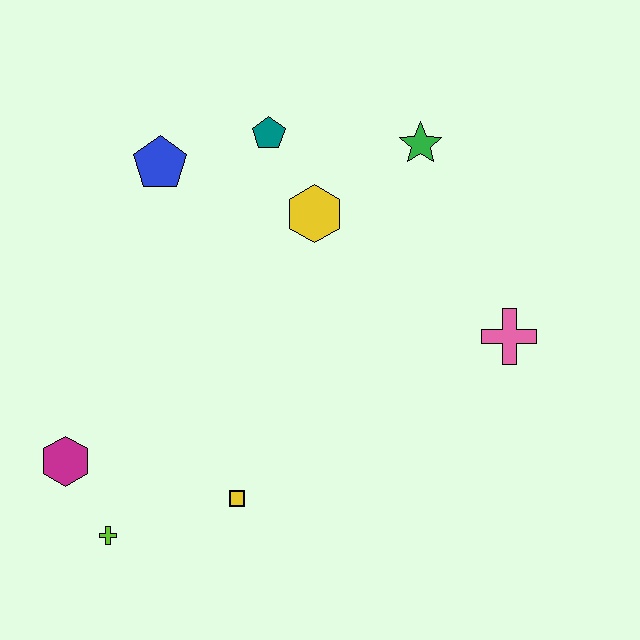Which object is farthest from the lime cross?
The green star is farthest from the lime cross.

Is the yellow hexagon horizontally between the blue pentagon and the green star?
Yes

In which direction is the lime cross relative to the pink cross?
The lime cross is to the left of the pink cross.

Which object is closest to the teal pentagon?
The yellow hexagon is closest to the teal pentagon.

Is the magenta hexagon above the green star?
No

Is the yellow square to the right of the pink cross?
No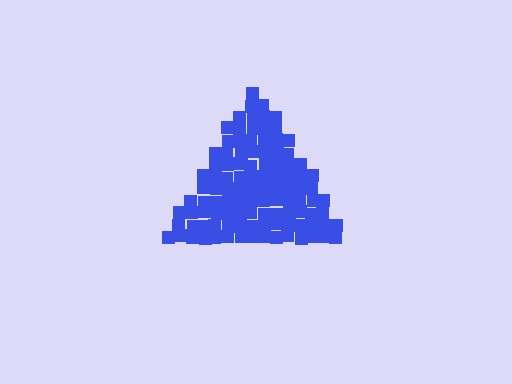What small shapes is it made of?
It is made of small squares.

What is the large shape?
The large shape is a triangle.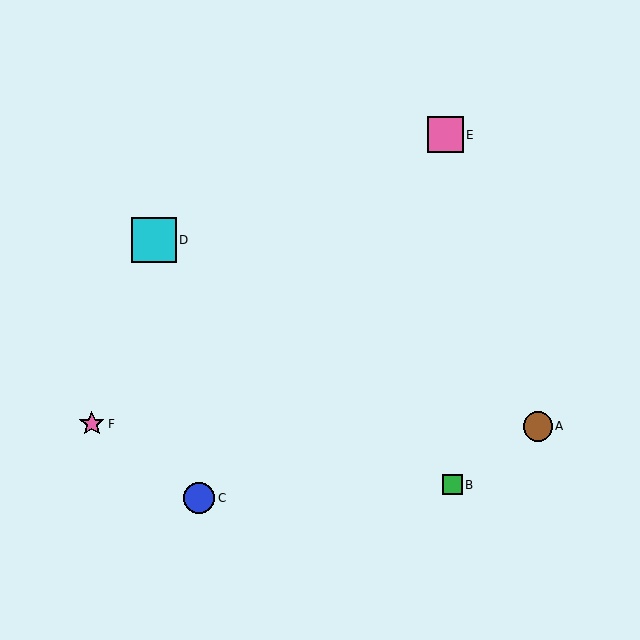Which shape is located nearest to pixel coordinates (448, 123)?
The pink square (labeled E) at (445, 135) is nearest to that location.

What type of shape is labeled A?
Shape A is a brown circle.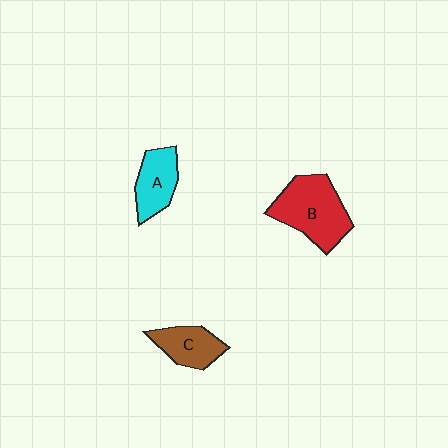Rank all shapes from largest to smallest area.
From largest to smallest: B (red), A (cyan), C (brown).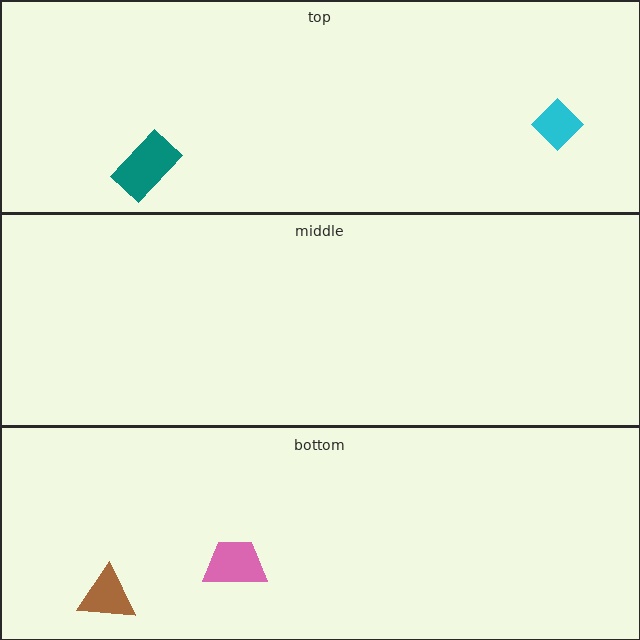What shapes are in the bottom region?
The brown triangle, the pink trapezoid.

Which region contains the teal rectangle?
The top region.